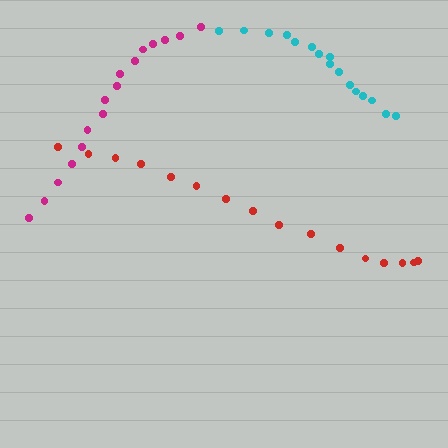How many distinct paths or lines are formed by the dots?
There are 3 distinct paths.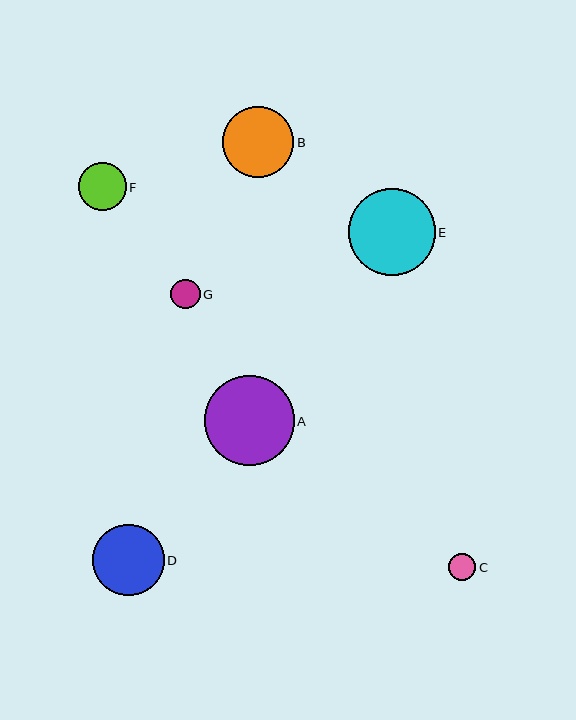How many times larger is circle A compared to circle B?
Circle A is approximately 1.3 times the size of circle B.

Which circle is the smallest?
Circle C is the smallest with a size of approximately 27 pixels.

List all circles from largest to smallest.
From largest to smallest: A, E, B, D, F, G, C.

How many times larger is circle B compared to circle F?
Circle B is approximately 1.5 times the size of circle F.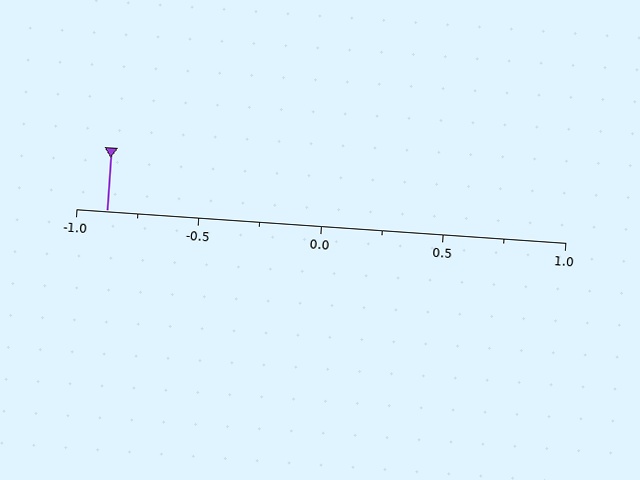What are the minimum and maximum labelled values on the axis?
The axis runs from -1.0 to 1.0.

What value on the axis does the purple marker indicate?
The marker indicates approximately -0.88.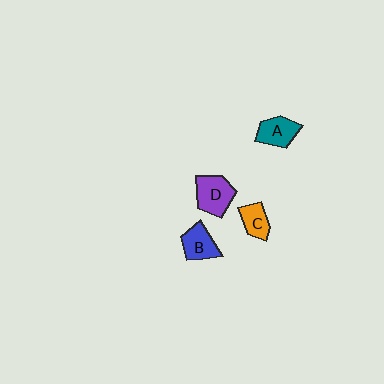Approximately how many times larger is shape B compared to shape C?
Approximately 1.2 times.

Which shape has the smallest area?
Shape C (orange).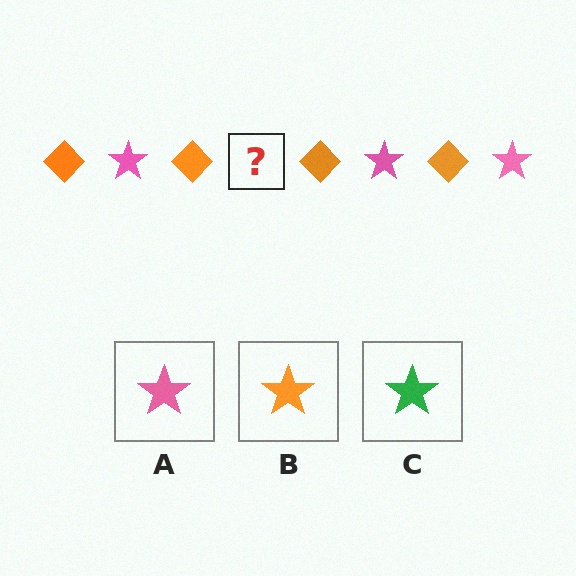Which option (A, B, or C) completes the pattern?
A.